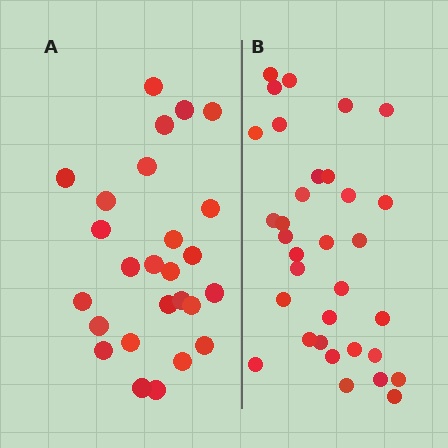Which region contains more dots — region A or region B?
Region B (the right region) has more dots.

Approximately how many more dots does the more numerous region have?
Region B has roughly 8 or so more dots than region A.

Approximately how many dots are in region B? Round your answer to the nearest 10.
About 30 dots. (The exact count is 33, which rounds to 30.)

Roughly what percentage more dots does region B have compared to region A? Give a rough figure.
About 25% more.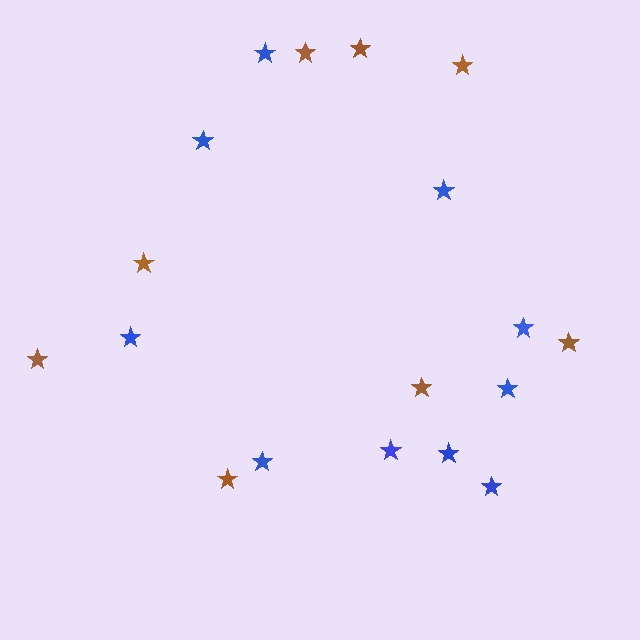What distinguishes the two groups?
There are 2 groups: one group of blue stars (10) and one group of brown stars (8).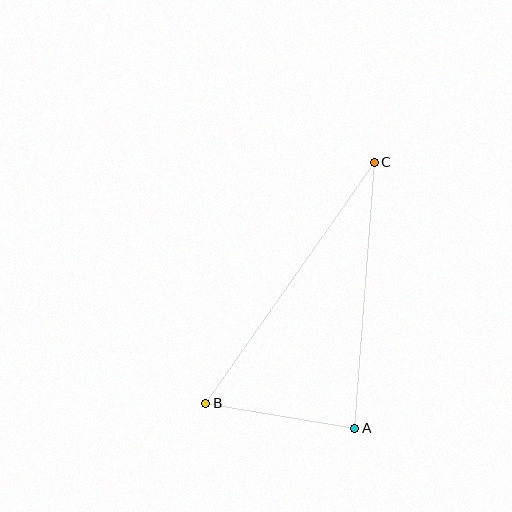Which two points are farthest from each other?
Points B and C are farthest from each other.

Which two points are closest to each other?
Points A and B are closest to each other.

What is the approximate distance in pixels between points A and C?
The distance between A and C is approximately 267 pixels.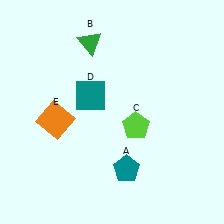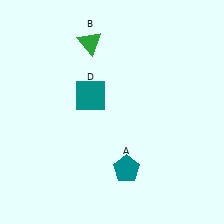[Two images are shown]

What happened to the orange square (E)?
The orange square (E) was removed in Image 2. It was in the bottom-left area of Image 1.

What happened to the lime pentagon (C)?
The lime pentagon (C) was removed in Image 2. It was in the bottom-right area of Image 1.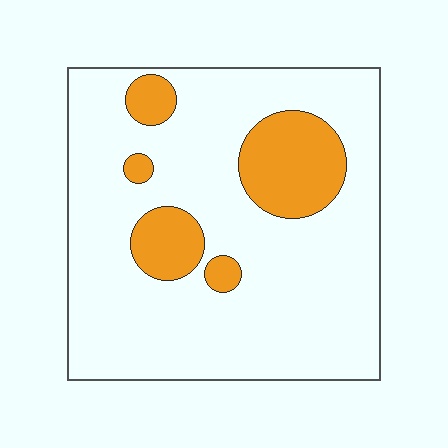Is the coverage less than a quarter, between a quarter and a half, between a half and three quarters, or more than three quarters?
Less than a quarter.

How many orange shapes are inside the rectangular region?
5.